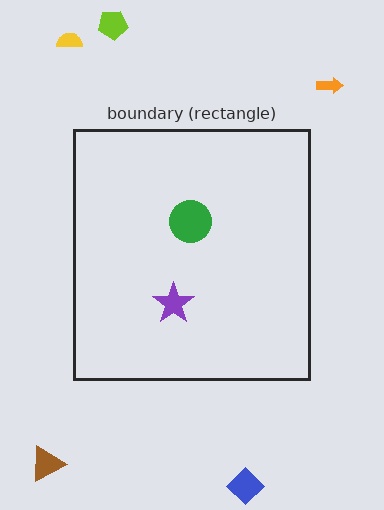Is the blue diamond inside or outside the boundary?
Outside.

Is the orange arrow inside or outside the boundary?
Outside.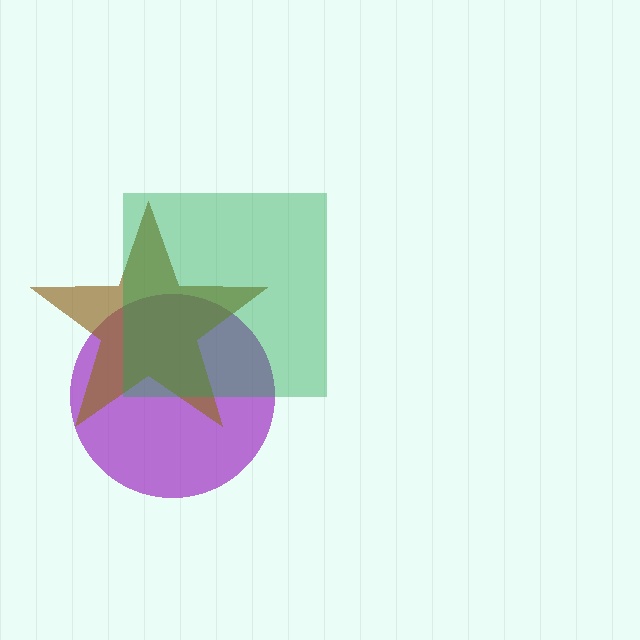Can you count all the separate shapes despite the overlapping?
Yes, there are 3 separate shapes.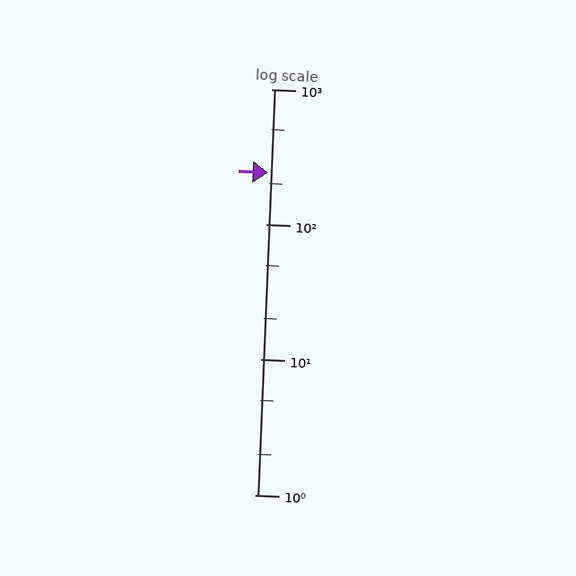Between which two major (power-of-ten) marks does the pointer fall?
The pointer is between 100 and 1000.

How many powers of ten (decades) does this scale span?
The scale spans 3 decades, from 1 to 1000.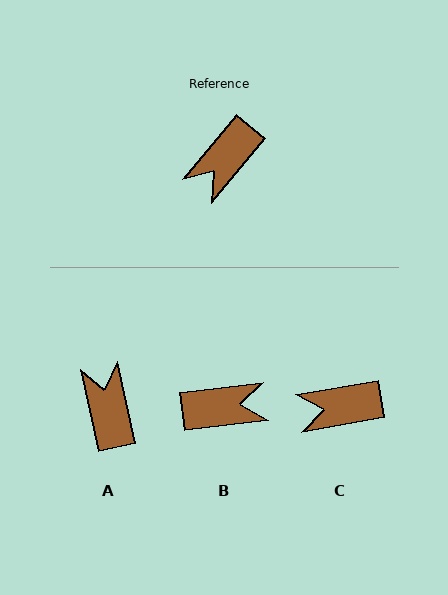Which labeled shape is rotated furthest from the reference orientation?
B, about 136 degrees away.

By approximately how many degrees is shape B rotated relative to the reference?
Approximately 136 degrees counter-clockwise.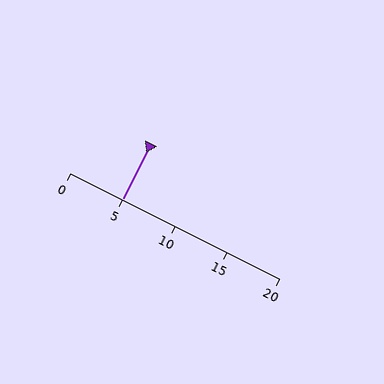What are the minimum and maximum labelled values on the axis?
The axis runs from 0 to 20.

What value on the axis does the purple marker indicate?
The marker indicates approximately 5.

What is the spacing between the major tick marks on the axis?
The major ticks are spaced 5 apart.